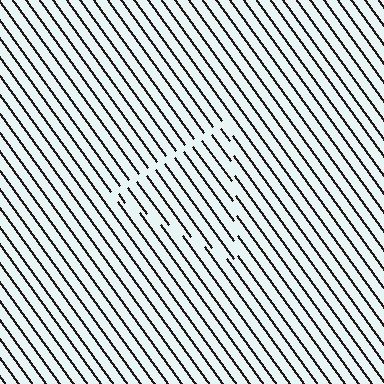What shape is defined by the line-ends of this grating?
An illusory triangle. The interior of the shape contains the same grating, shifted by half a period — the contour is defined by the phase discontinuity where line-ends from the inner and outer gratings abut.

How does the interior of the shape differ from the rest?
The interior of the shape contains the same grating, shifted by half a period — the contour is defined by the phase discontinuity where line-ends from the inner and outer gratings abut.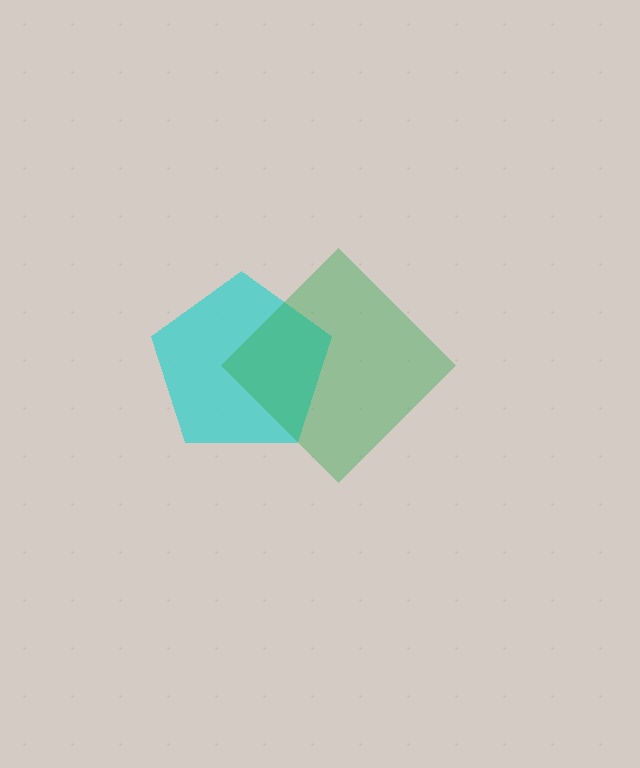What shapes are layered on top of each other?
The layered shapes are: a cyan pentagon, a green diamond.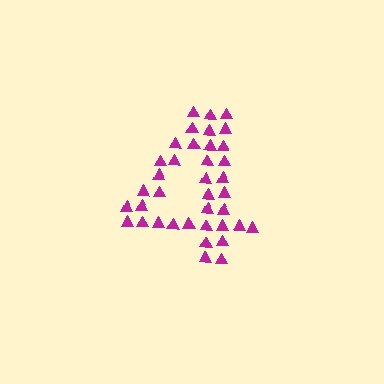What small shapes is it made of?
It is made of small triangles.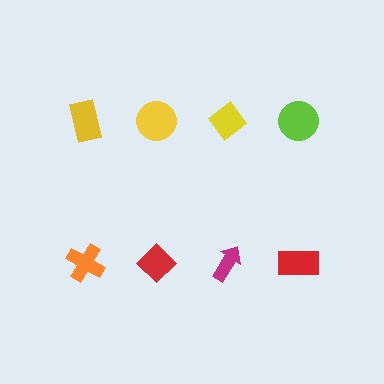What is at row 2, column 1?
An orange cross.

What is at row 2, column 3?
A magenta arrow.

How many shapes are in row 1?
4 shapes.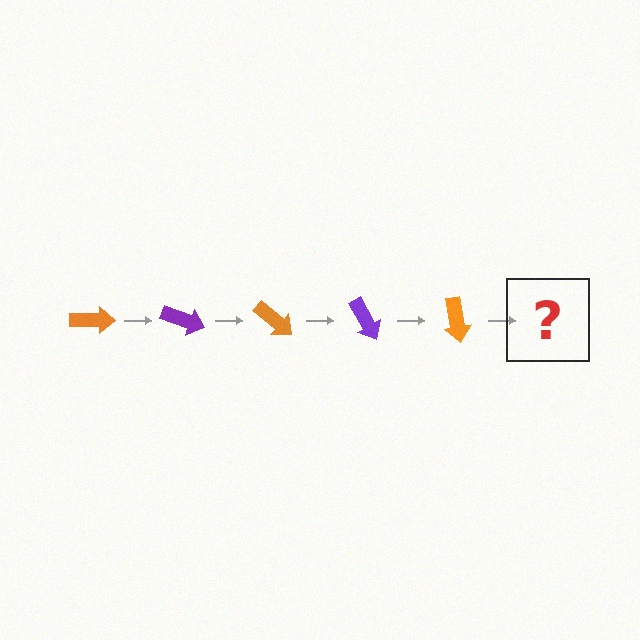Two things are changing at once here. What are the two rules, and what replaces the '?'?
The two rules are that it rotates 20 degrees each step and the color cycles through orange and purple. The '?' should be a purple arrow, rotated 100 degrees from the start.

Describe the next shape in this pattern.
It should be a purple arrow, rotated 100 degrees from the start.